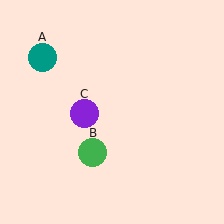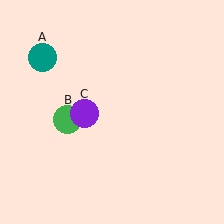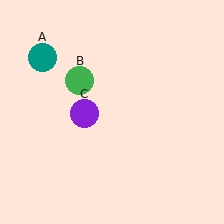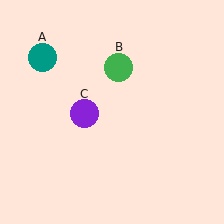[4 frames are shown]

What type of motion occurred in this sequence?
The green circle (object B) rotated clockwise around the center of the scene.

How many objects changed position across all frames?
1 object changed position: green circle (object B).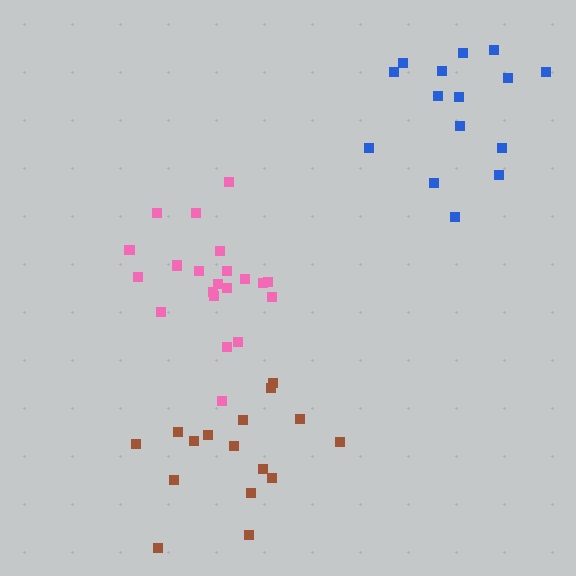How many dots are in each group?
Group 1: 21 dots, Group 2: 16 dots, Group 3: 15 dots (52 total).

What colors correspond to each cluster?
The clusters are colored: pink, brown, blue.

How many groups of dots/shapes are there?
There are 3 groups.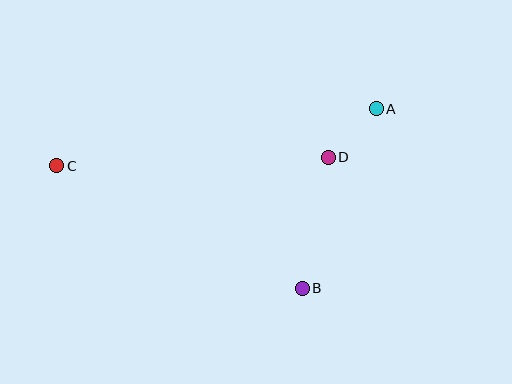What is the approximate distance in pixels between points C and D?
The distance between C and D is approximately 272 pixels.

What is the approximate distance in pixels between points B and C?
The distance between B and C is approximately 274 pixels.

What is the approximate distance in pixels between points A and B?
The distance between A and B is approximately 194 pixels.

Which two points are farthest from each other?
Points A and C are farthest from each other.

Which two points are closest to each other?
Points A and D are closest to each other.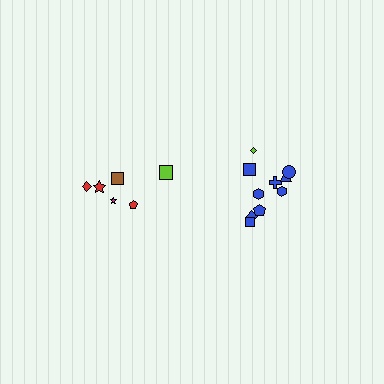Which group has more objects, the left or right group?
The right group.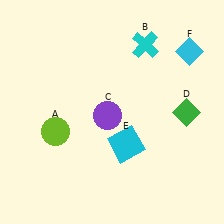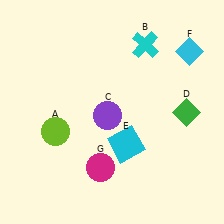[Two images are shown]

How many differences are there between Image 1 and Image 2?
There is 1 difference between the two images.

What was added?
A magenta circle (G) was added in Image 2.